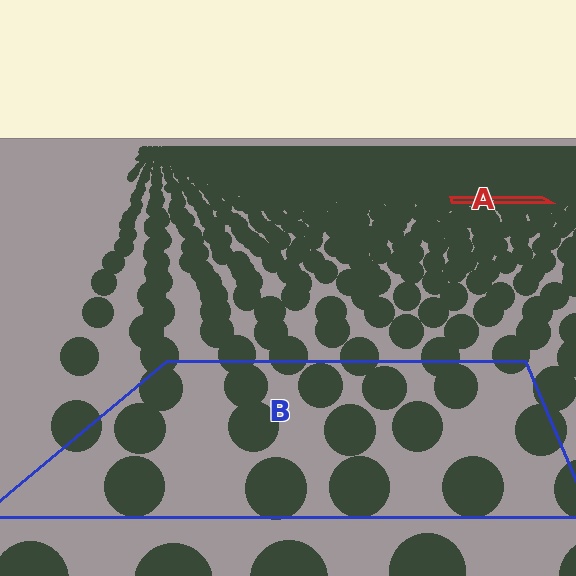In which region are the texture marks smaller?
The texture marks are smaller in region A, because it is farther away.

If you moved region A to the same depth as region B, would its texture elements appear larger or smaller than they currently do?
They would appear larger. At a closer depth, the same texture elements are projected at a bigger on-screen size.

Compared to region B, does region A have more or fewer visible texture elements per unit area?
Region A has more texture elements per unit area — they are packed more densely because it is farther away.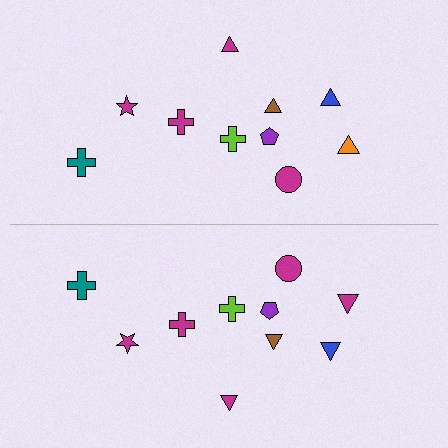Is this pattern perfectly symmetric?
No, the pattern is not perfectly symmetric. The magenta triangle on the bottom side breaks the symmetry — its mirror counterpart is orange.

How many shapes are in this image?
There are 20 shapes in this image.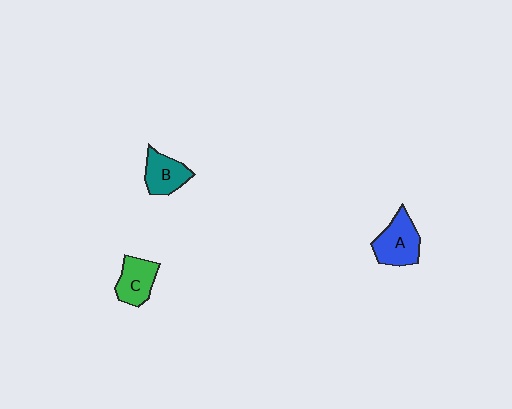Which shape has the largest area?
Shape A (blue).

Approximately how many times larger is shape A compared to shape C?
Approximately 1.2 times.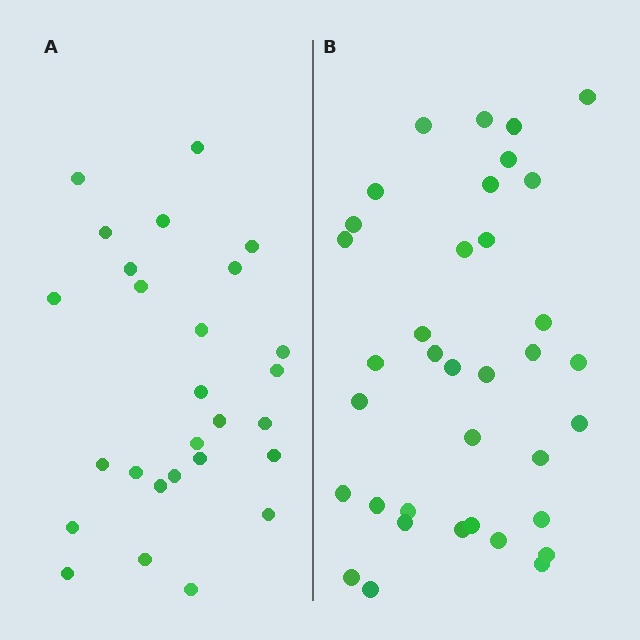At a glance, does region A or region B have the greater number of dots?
Region B (the right region) has more dots.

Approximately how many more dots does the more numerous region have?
Region B has roughly 8 or so more dots than region A.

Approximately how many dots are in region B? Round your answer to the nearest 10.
About 40 dots. (The exact count is 36, which rounds to 40.)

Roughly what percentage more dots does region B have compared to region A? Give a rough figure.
About 35% more.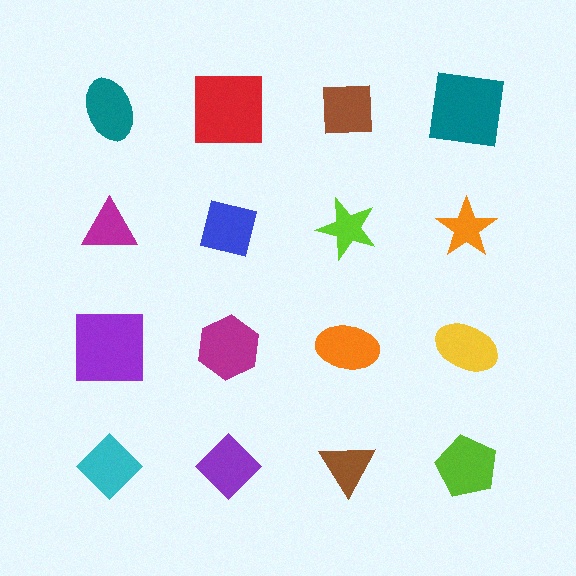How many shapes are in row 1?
4 shapes.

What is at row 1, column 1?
A teal ellipse.